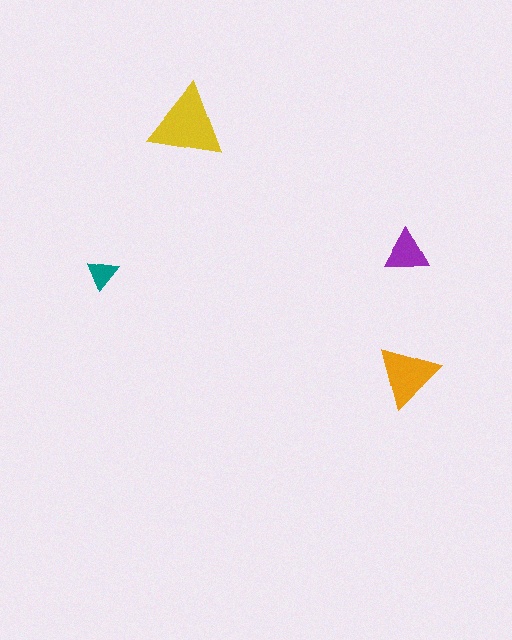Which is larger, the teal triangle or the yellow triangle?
The yellow one.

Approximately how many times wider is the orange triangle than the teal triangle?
About 2 times wider.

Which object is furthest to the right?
The purple triangle is rightmost.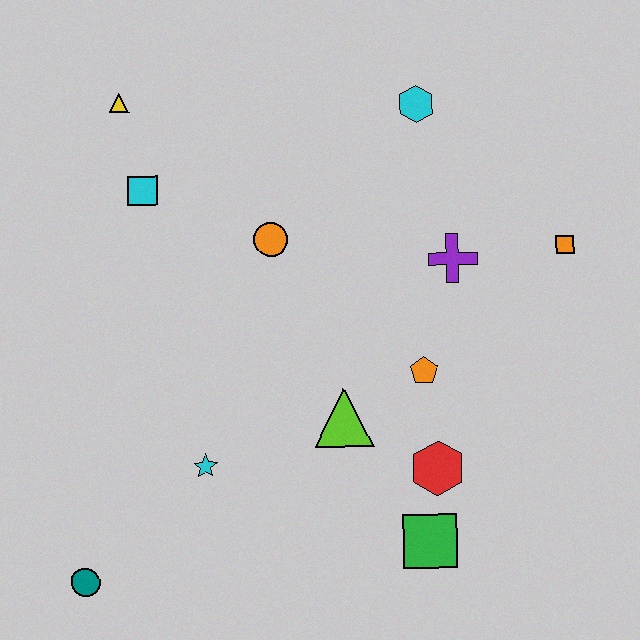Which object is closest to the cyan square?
The yellow triangle is closest to the cyan square.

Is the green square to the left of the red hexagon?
Yes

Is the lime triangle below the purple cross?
Yes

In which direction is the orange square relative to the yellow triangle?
The orange square is to the right of the yellow triangle.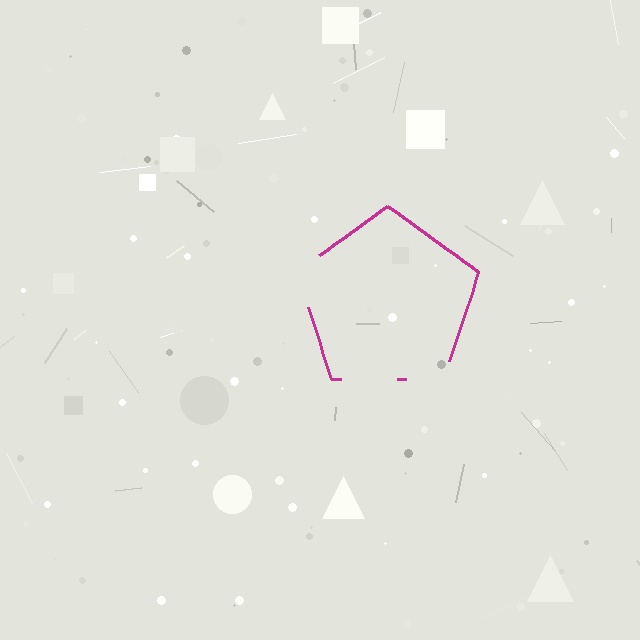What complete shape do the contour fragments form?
The contour fragments form a pentagon.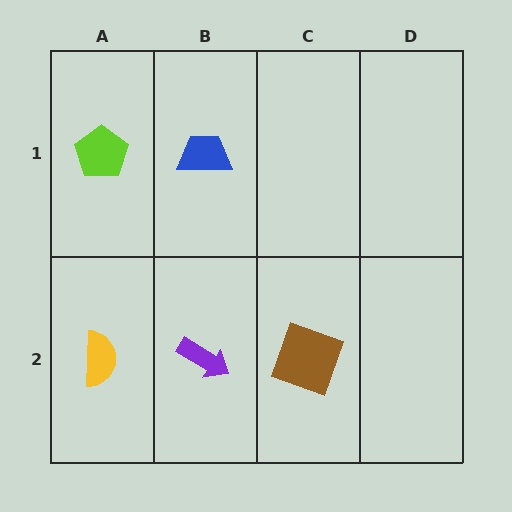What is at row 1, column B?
A blue trapezoid.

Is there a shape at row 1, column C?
No, that cell is empty.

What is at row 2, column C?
A brown square.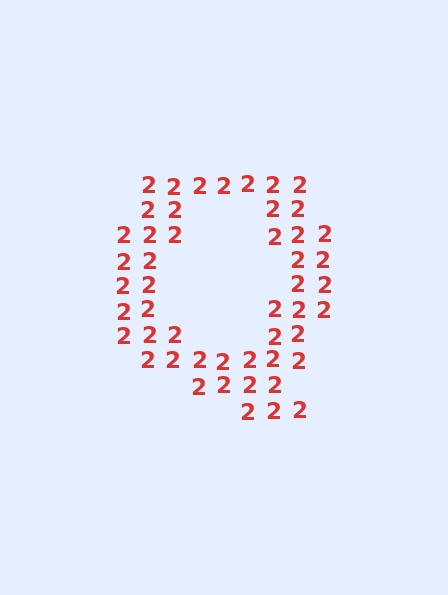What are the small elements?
The small elements are digit 2's.